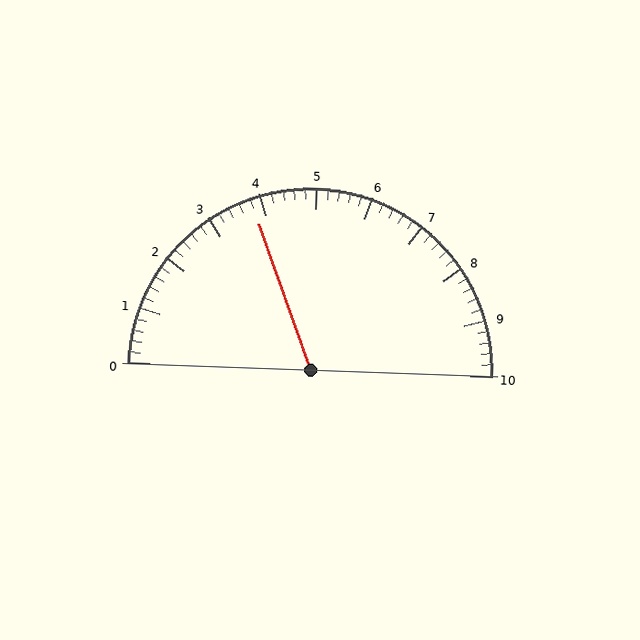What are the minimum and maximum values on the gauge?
The gauge ranges from 0 to 10.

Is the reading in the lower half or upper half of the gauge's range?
The reading is in the lower half of the range (0 to 10).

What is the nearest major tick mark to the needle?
The nearest major tick mark is 4.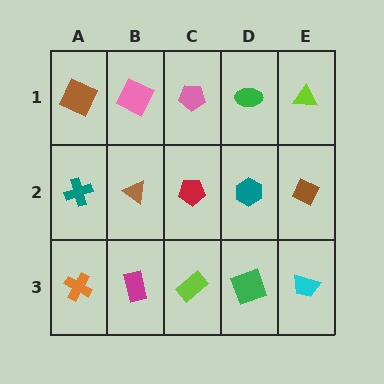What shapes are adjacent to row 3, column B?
A brown triangle (row 2, column B), an orange cross (row 3, column A), a lime rectangle (row 3, column C).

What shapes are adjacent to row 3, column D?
A teal hexagon (row 2, column D), a lime rectangle (row 3, column C), a cyan trapezoid (row 3, column E).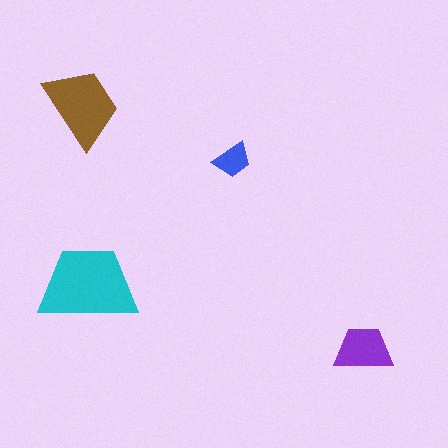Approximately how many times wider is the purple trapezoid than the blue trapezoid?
About 1.5 times wider.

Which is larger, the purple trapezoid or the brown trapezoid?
The brown one.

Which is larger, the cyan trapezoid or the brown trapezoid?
The cyan one.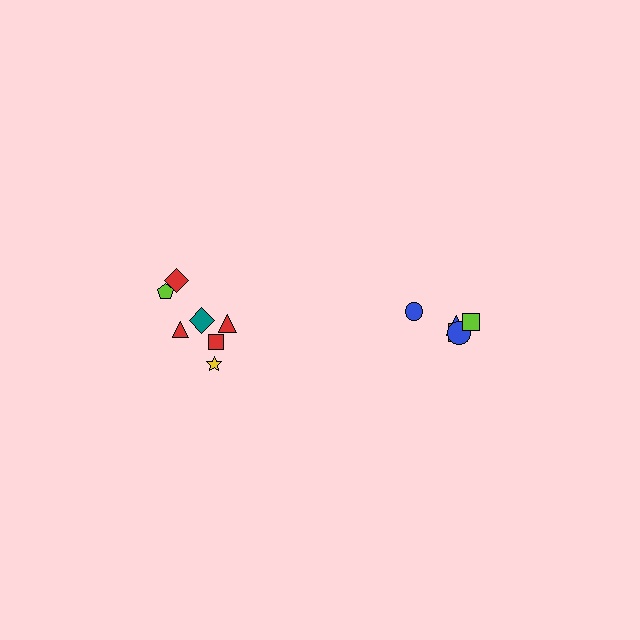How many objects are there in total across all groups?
There are 12 objects.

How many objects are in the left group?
There are 7 objects.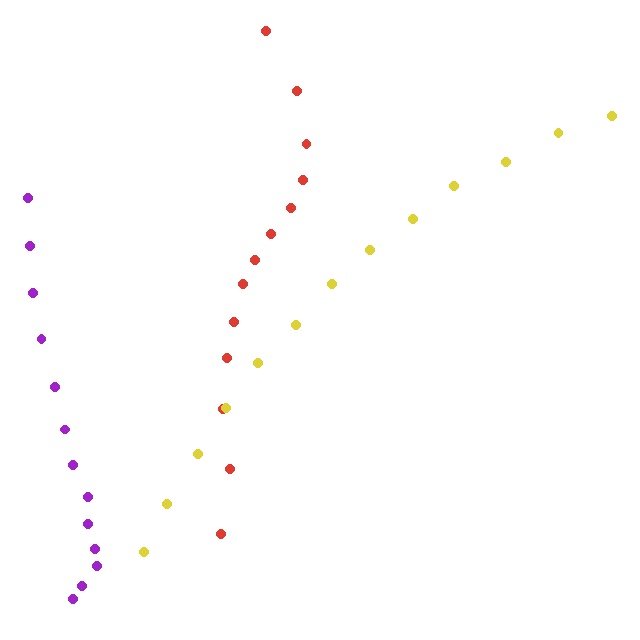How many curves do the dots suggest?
There are 3 distinct paths.